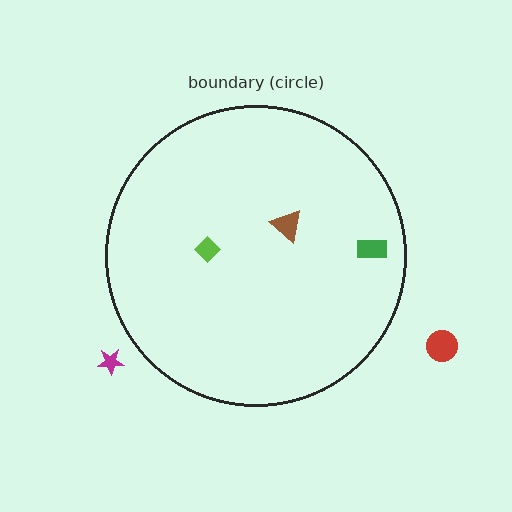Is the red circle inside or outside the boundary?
Outside.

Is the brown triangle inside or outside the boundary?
Inside.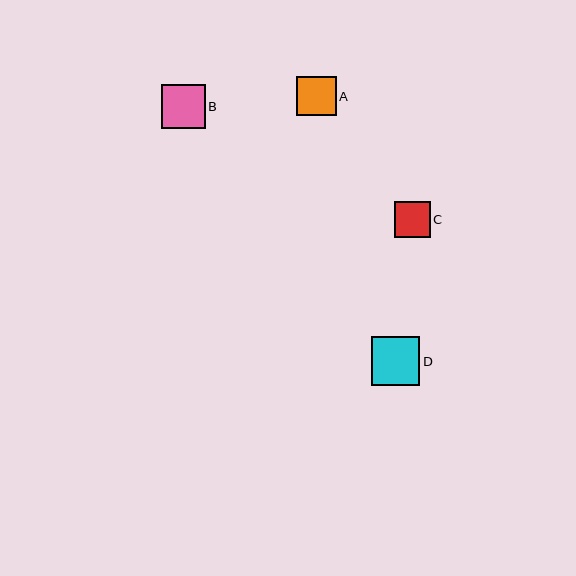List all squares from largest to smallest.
From largest to smallest: D, B, A, C.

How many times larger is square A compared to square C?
Square A is approximately 1.1 times the size of square C.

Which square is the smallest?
Square C is the smallest with a size of approximately 36 pixels.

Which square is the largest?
Square D is the largest with a size of approximately 49 pixels.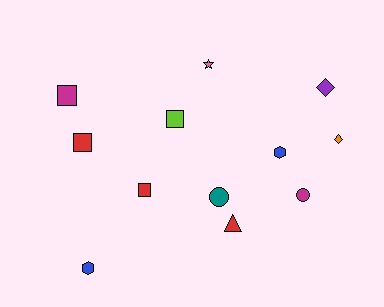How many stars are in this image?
There is 1 star.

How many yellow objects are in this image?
There are no yellow objects.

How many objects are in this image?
There are 12 objects.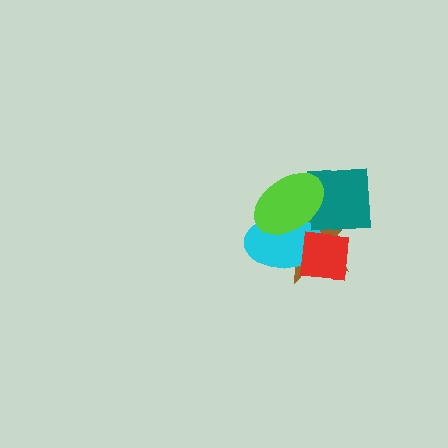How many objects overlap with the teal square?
4 objects overlap with the teal square.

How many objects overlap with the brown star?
4 objects overlap with the brown star.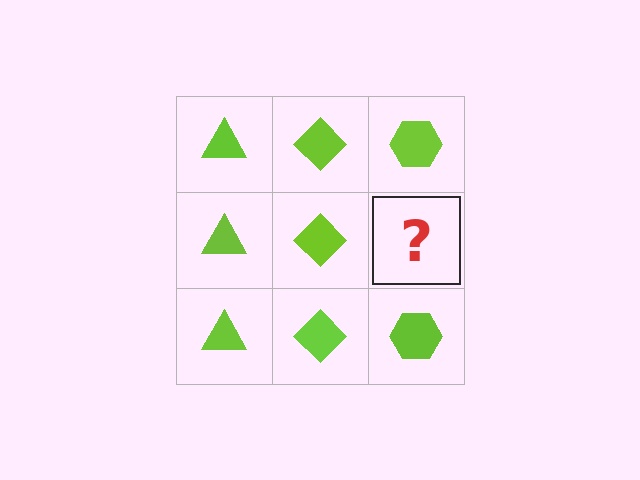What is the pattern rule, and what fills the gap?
The rule is that each column has a consistent shape. The gap should be filled with a lime hexagon.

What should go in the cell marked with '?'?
The missing cell should contain a lime hexagon.